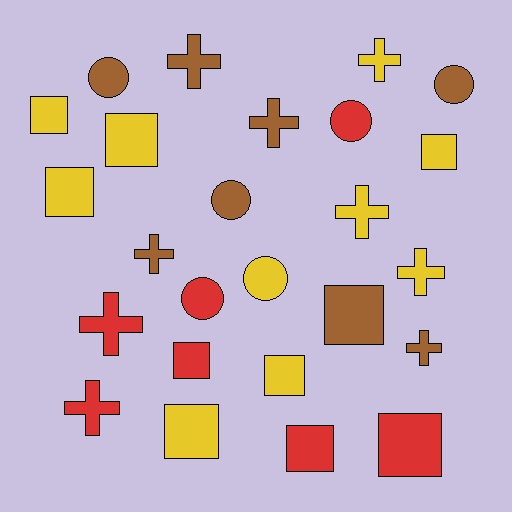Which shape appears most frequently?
Square, with 10 objects.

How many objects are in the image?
There are 25 objects.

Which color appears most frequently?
Yellow, with 10 objects.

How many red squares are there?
There are 3 red squares.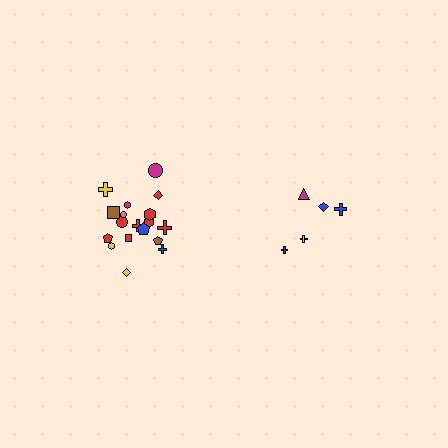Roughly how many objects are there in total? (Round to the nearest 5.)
Roughly 25 objects in total.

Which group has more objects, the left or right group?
The left group.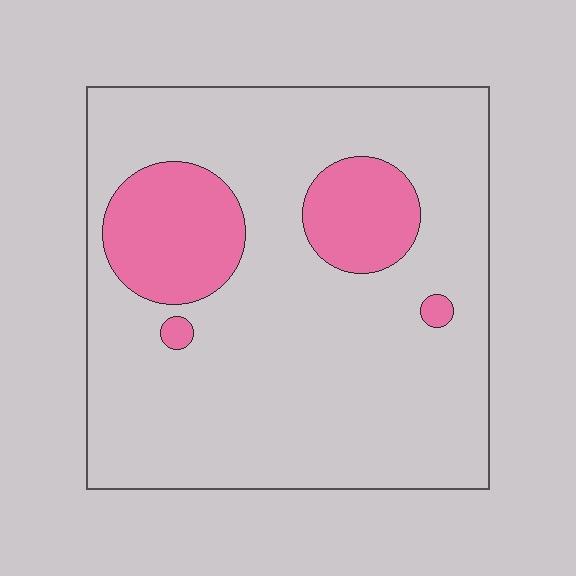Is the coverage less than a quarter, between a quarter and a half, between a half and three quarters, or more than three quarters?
Less than a quarter.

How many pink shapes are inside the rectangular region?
4.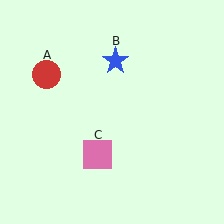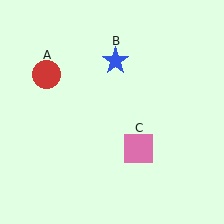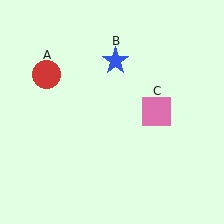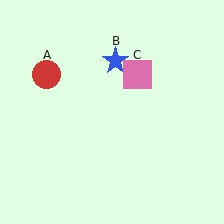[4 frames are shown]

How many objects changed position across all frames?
1 object changed position: pink square (object C).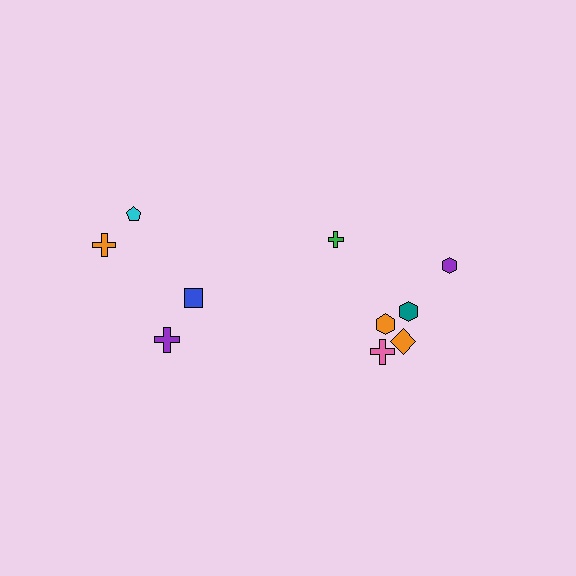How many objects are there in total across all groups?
There are 10 objects.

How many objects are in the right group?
There are 6 objects.